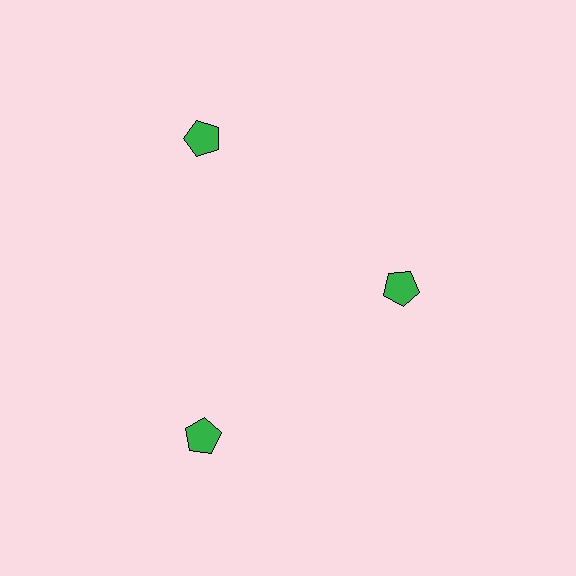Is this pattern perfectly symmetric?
No. The 3 green pentagons are arranged in a ring, but one element near the 3 o'clock position is pulled inward toward the center, breaking the 3-fold rotational symmetry.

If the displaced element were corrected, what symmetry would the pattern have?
It would have 3-fold rotational symmetry — the pattern would map onto itself every 120 degrees.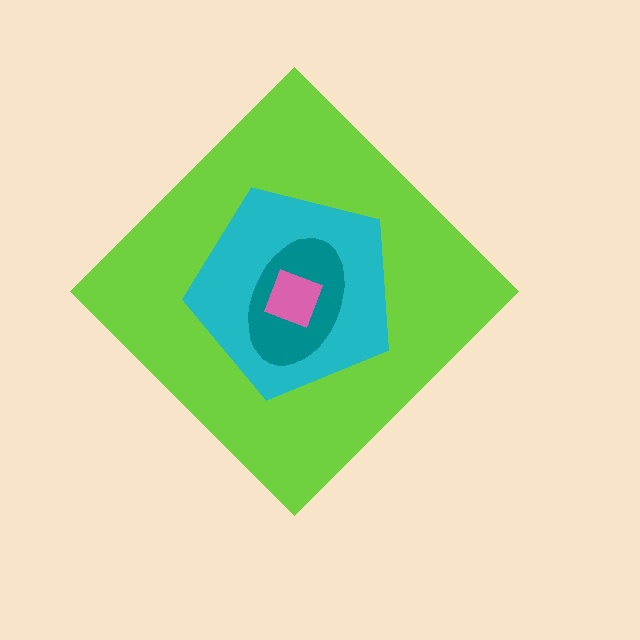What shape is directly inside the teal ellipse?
The pink square.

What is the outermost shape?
The lime diamond.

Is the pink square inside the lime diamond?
Yes.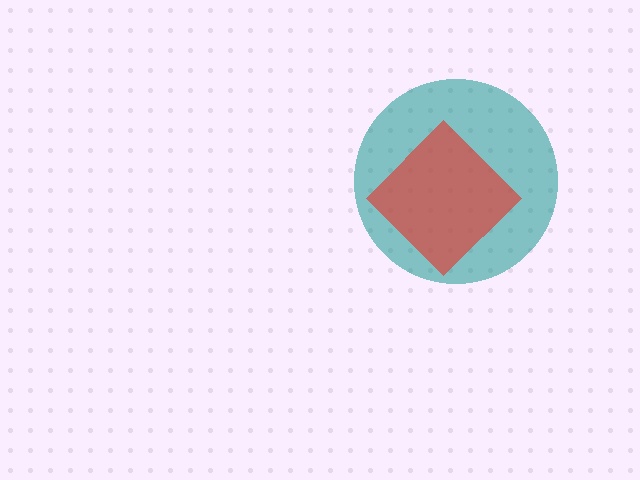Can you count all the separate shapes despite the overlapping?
Yes, there are 2 separate shapes.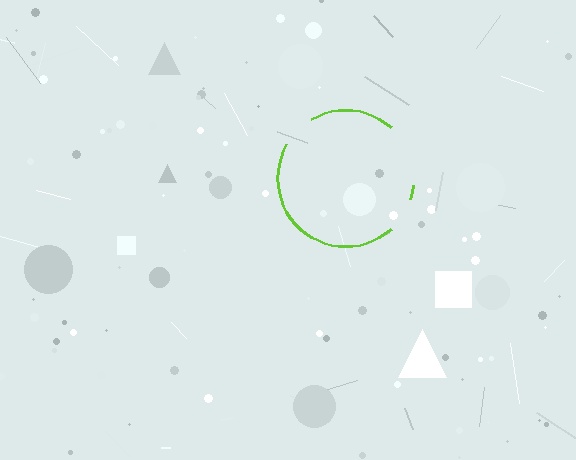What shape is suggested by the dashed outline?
The dashed outline suggests a circle.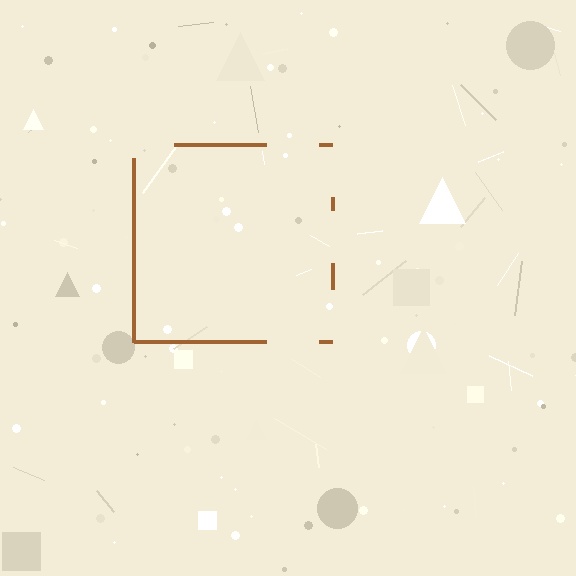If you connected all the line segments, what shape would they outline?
They would outline a square.